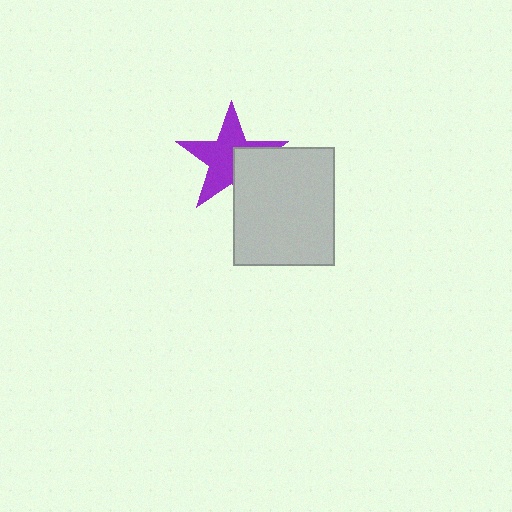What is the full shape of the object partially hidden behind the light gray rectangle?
The partially hidden object is a purple star.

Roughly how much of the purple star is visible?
Most of it is visible (roughly 66%).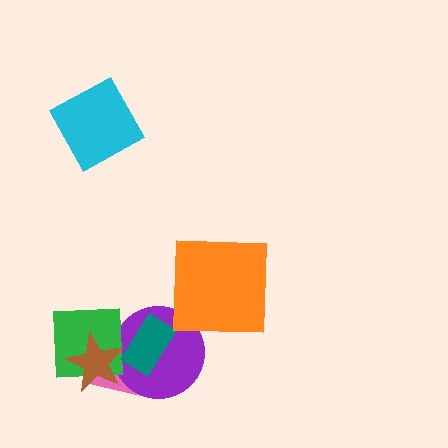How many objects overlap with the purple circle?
4 objects overlap with the purple circle.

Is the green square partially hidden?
Yes, it is partially covered by another shape.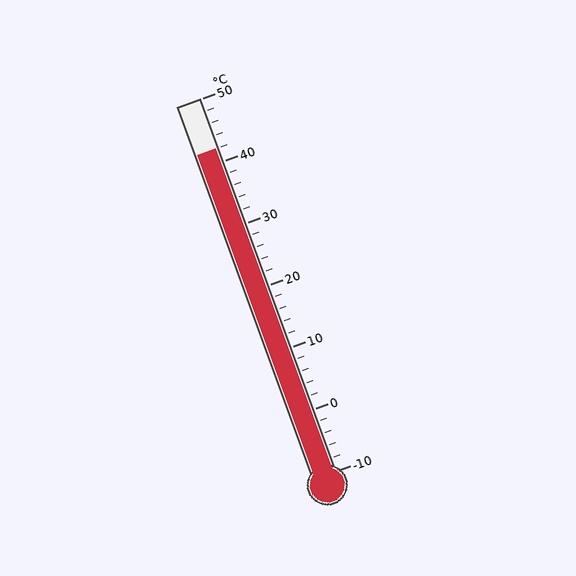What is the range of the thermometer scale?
The thermometer scale ranges from -10°C to 50°C.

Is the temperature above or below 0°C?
The temperature is above 0°C.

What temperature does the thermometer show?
The thermometer shows approximately 42°C.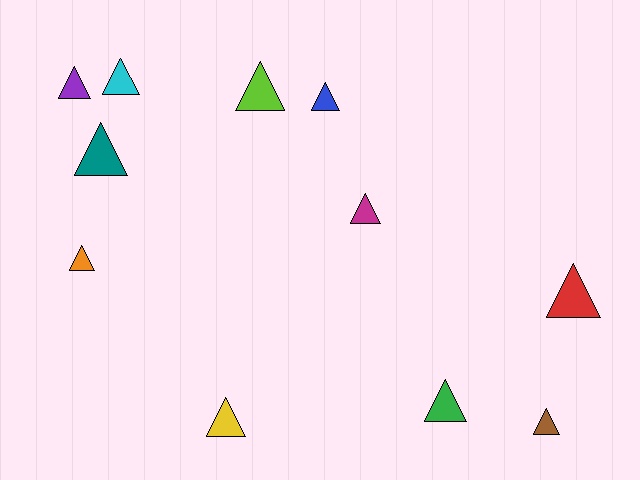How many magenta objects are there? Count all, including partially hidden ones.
There is 1 magenta object.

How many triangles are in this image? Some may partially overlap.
There are 11 triangles.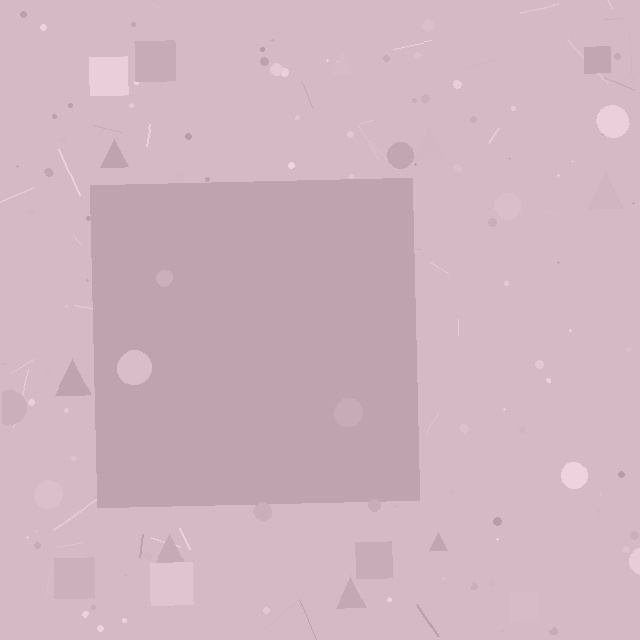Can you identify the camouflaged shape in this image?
The camouflaged shape is a square.